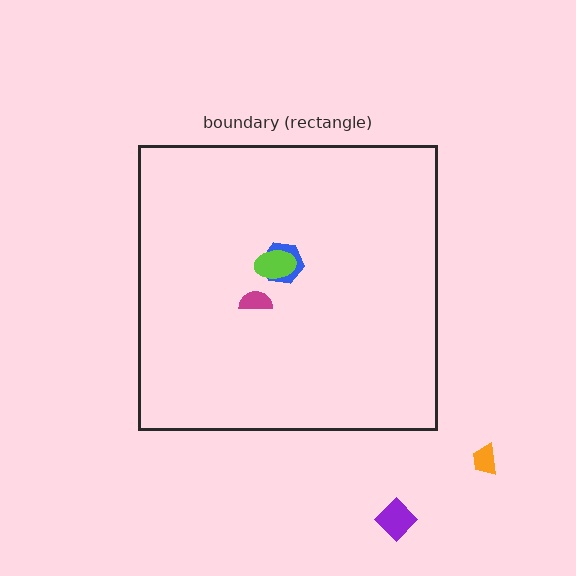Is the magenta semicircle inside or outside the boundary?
Inside.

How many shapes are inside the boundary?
3 inside, 2 outside.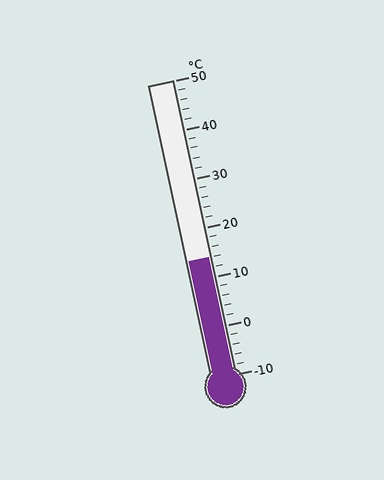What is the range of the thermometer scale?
The thermometer scale ranges from -10°C to 50°C.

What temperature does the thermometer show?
The thermometer shows approximately 14°C.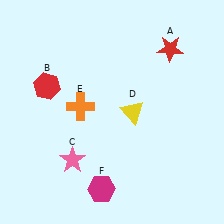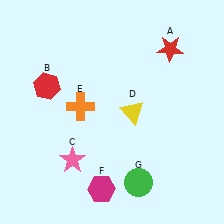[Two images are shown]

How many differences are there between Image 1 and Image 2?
There is 1 difference between the two images.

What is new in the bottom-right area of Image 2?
A green circle (G) was added in the bottom-right area of Image 2.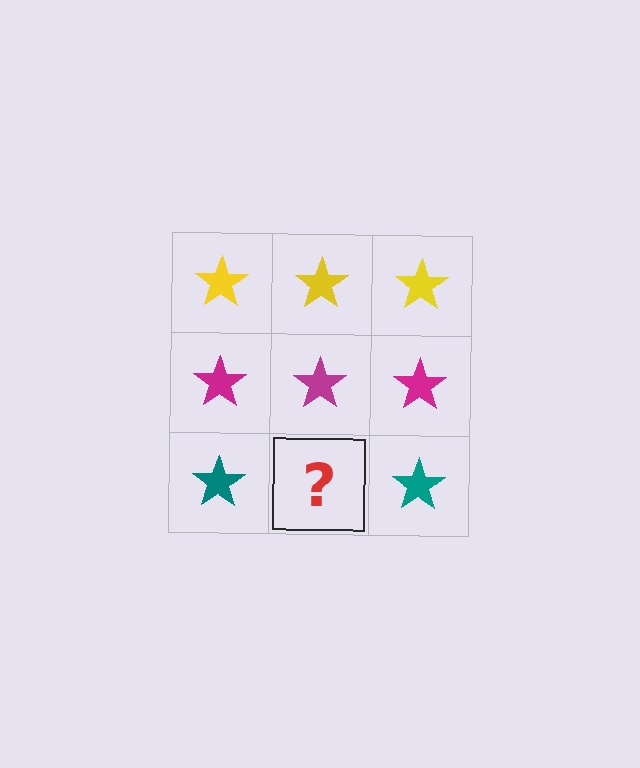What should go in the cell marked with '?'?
The missing cell should contain a teal star.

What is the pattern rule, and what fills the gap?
The rule is that each row has a consistent color. The gap should be filled with a teal star.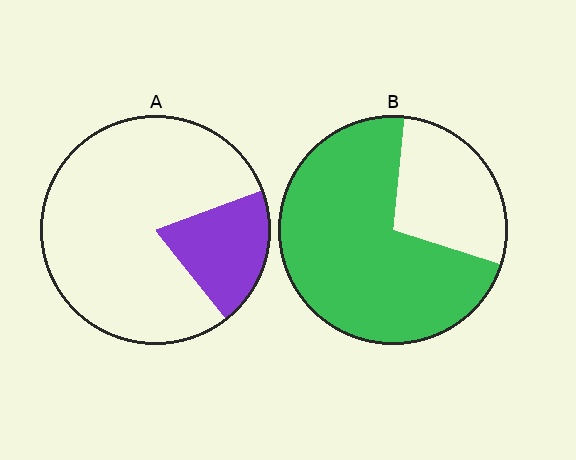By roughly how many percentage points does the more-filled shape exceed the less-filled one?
By roughly 50 percentage points (B over A).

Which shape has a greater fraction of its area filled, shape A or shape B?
Shape B.